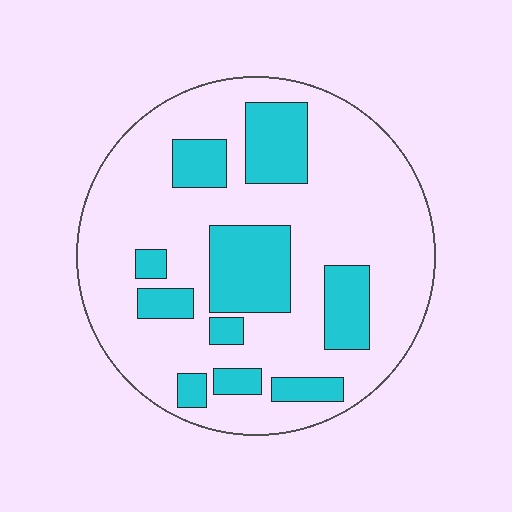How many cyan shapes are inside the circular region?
10.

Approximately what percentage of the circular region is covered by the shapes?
Approximately 25%.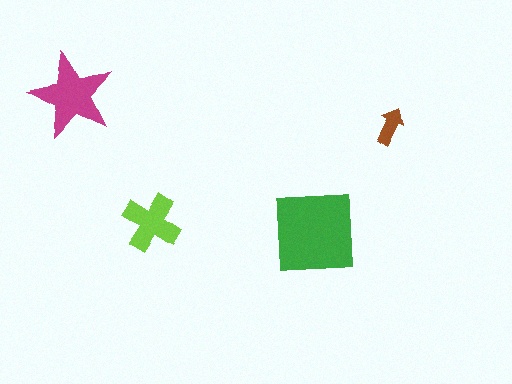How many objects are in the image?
There are 4 objects in the image.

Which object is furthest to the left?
The magenta star is leftmost.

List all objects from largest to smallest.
The green square, the magenta star, the lime cross, the brown arrow.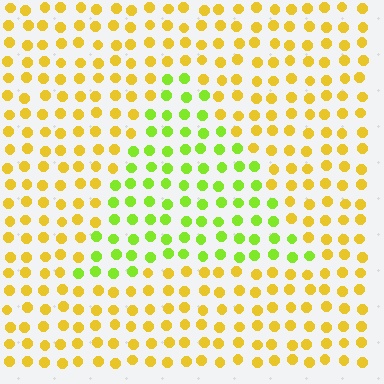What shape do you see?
I see a triangle.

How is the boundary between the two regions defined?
The boundary is defined purely by a slight shift in hue (about 44 degrees). Spacing, size, and orientation are identical on both sides.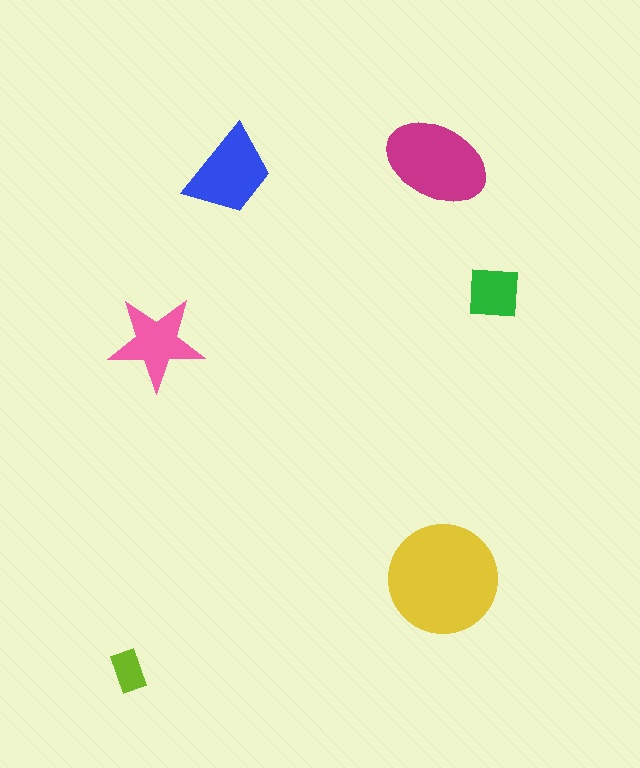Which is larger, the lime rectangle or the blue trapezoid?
The blue trapezoid.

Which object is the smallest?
The lime rectangle.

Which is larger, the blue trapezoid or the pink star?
The blue trapezoid.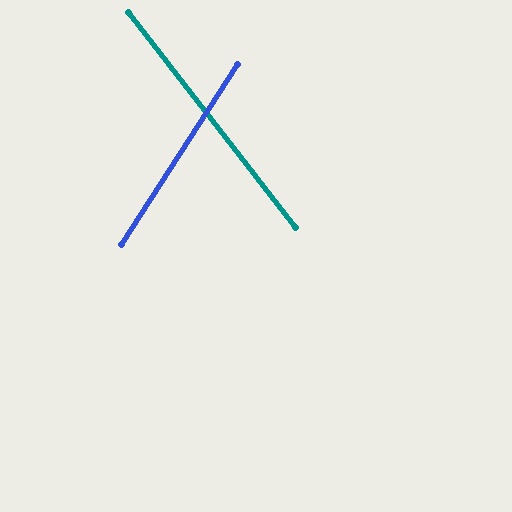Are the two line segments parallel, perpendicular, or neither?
Neither parallel nor perpendicular — they differ by about 71°.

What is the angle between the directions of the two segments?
Approximately 71 degrees.